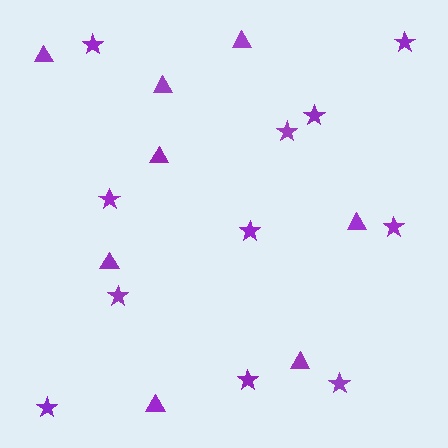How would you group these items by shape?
There are 2 groups: one group of triangles (8) and one group of stars (11).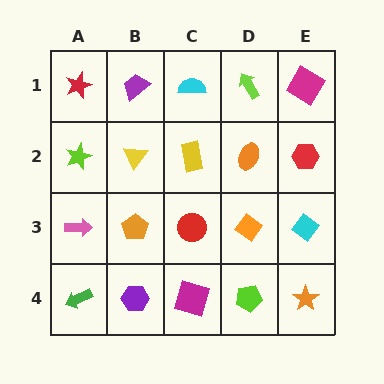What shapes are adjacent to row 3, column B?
A yellow triangle (row 2, column B), a purple hexagon (row 4, column B), a pink arrow (row 3, column A), a red circle (row 3, column C).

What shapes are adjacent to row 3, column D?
An orange ellipse (row 2, column D), a lime pentagon (row 4, column D), a red circle (row 3, column C), a cyan diamond (row 3, column E).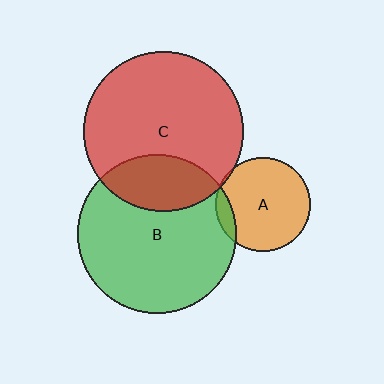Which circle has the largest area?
Circle C (red).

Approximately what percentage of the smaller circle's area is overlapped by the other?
Approximately 10%.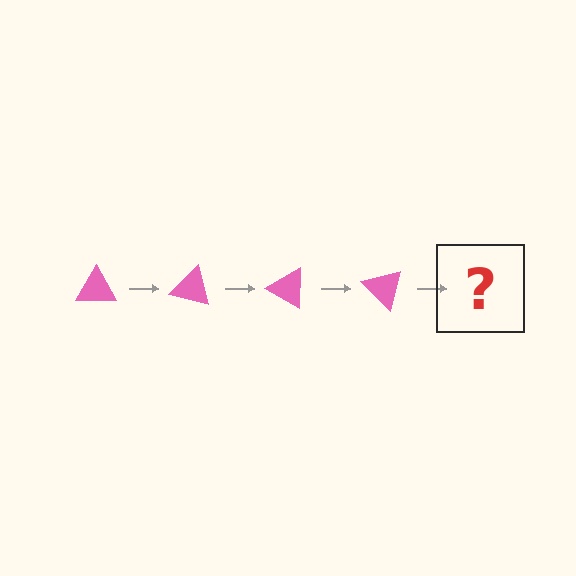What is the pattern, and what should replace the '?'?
The pattern is that the triangle rotates 15 degrees each step. The '?' should be a pink triangle rotated 60 degrees.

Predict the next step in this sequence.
The next step is a pink triangle rotated 60 degrees.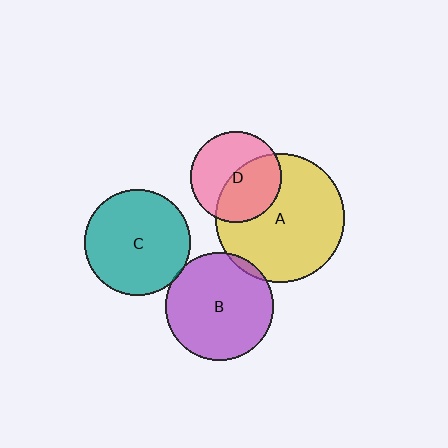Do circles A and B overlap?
Yes.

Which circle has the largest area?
Circle A (yellow).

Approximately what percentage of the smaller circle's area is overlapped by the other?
Approximately 5%.